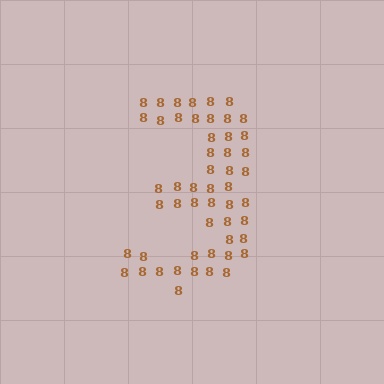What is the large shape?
The large shape is the digit 3.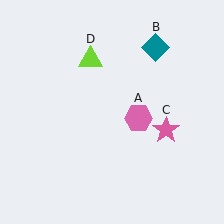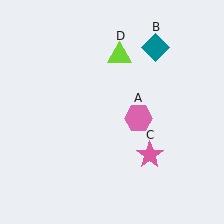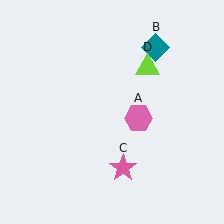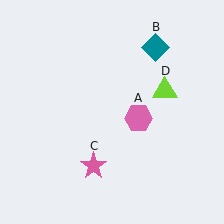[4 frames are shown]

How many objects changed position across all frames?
2 objects changed position: pink star (object C), lime triangle (object D).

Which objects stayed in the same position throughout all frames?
Pink hexagon (object A) and teal diamond (object B) remained stationary.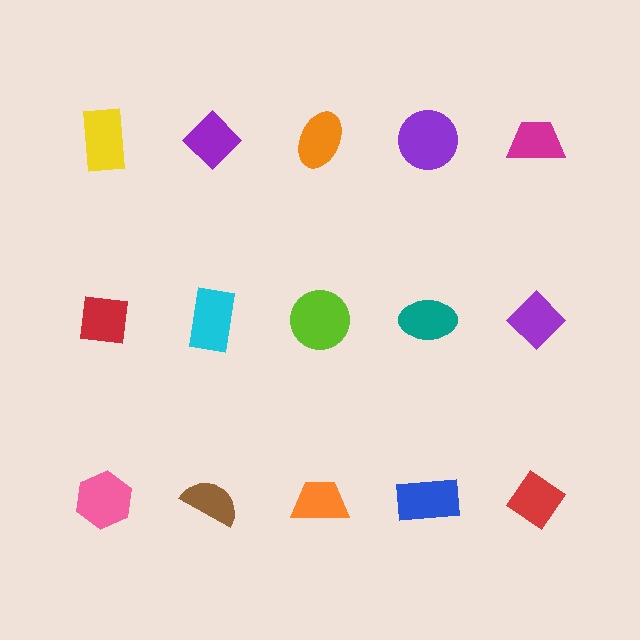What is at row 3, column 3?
An orange trapezoid.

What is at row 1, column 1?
A yellow rectangle.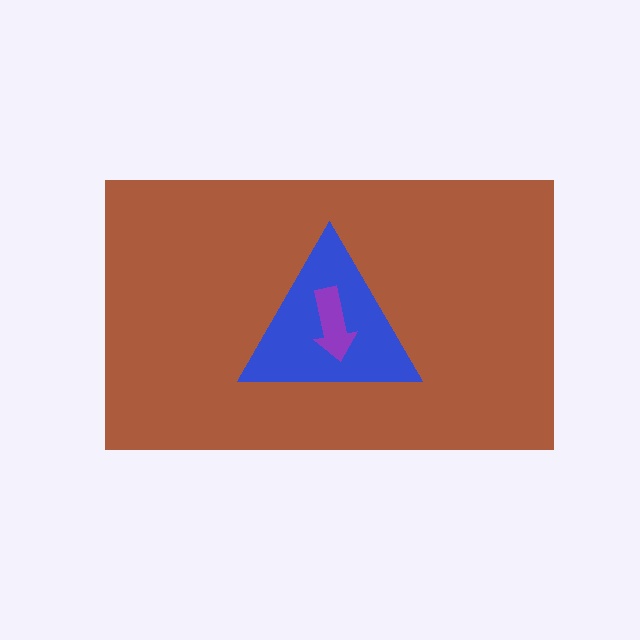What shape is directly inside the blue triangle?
The purple arrow.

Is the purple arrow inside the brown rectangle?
Yes.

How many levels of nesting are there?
3.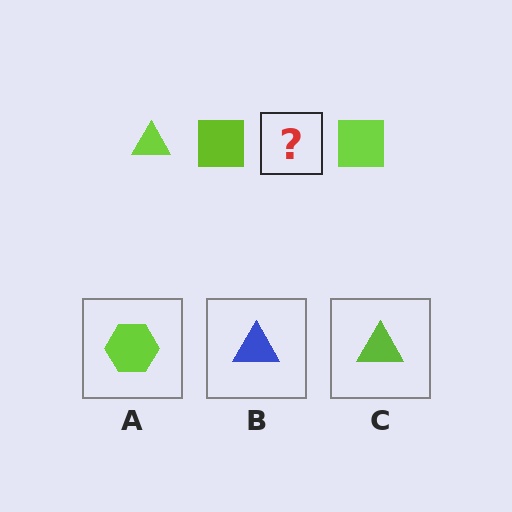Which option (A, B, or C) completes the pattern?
C.